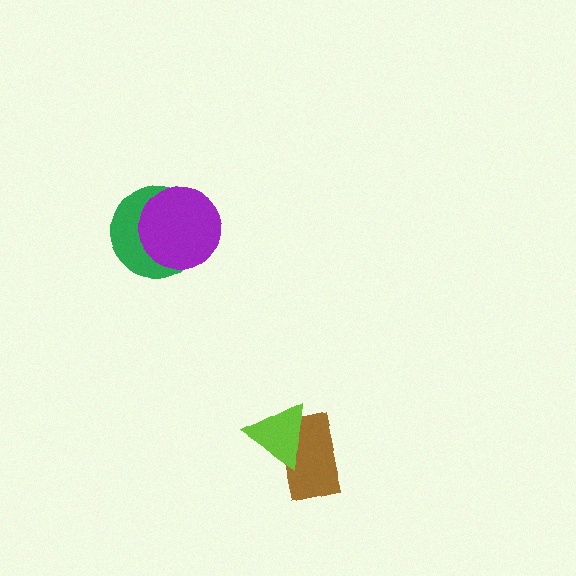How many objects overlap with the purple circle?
1 object overlaps with the purple circle.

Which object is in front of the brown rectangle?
The lime triangle is in front of the brown rectangle.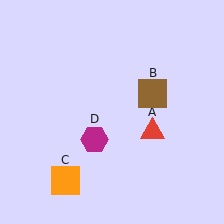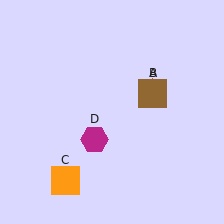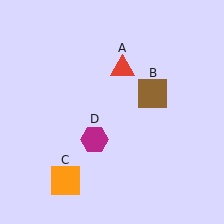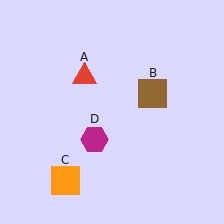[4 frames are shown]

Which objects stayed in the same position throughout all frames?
Brown square (object B) and orange square (object C) and magenta hexagon (object D) remained stationary.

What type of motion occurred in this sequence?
The red triangle (object A) rotated counterclockwise around the center of the scene.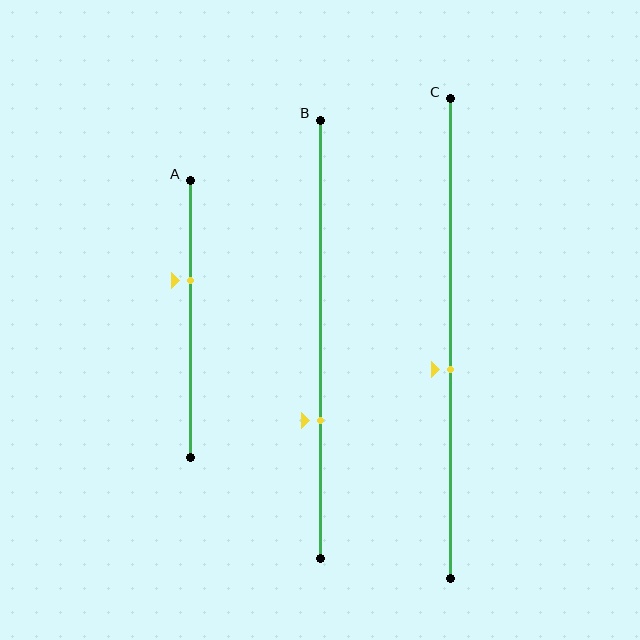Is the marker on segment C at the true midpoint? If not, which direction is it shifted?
No, the marker on segment C is shifted downward by about 7% of the segment length.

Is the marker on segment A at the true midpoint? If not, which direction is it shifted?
No, the marker on segment A is shifted upward by about 14% of the segment length.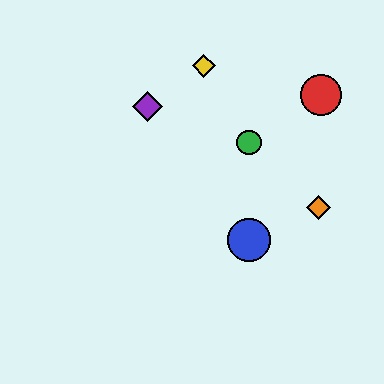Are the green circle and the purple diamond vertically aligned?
No, the green circle is at x≈249 and the purple diamond is at x≈147.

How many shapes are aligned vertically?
2 shapes (the blue circle, the green circle) are aligned vertically.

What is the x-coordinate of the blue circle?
The blue circle is at x≈249.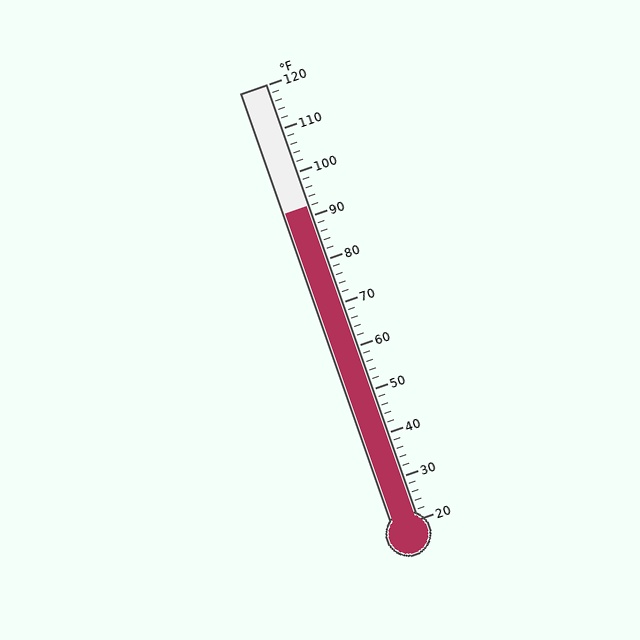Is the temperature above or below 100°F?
The temperature is below 100°F.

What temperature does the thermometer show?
The thermometer shows approximately 92°F.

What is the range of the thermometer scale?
The thermometer scale ranges from 20°F to 120°F.